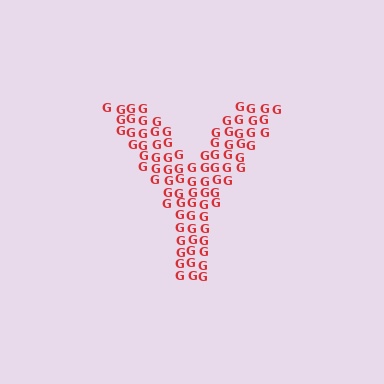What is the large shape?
The large shape is the letter Y.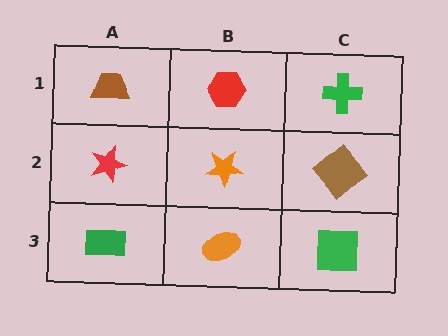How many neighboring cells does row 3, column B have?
3.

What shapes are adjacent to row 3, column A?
A red star (row 2, column A), an orange ellipse (row 3, column B).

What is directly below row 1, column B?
An orange star.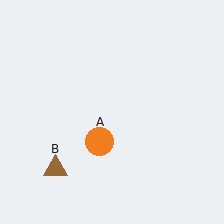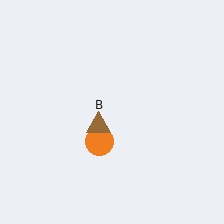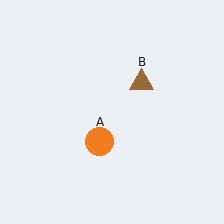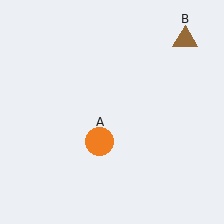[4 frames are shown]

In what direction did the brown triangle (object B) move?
The brown triangle (object B) moved up and to the right.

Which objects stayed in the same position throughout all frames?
Orange circle (object A) remained stationary.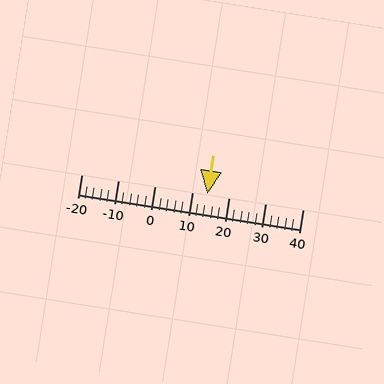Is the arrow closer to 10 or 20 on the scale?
The arrow is closer to 10.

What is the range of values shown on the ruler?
The ruler shows values from -20 to 40.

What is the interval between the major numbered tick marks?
The major tick marks are spaced 10 units apart.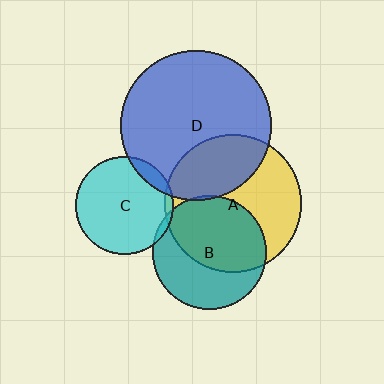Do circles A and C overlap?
Yes.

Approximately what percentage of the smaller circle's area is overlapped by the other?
Approximately 5%.